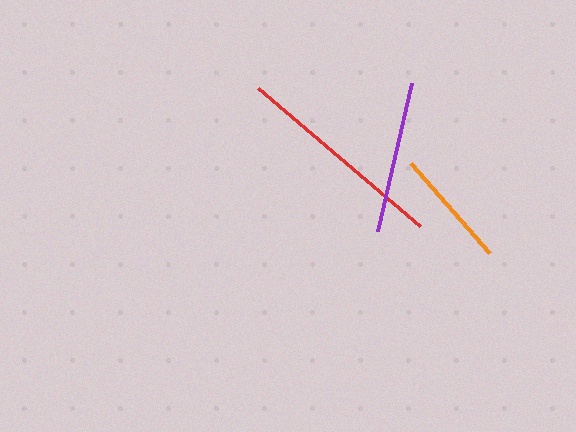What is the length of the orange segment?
The orange segment is approximately 119 pixels long.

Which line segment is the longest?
The red line is the longest at approximately 213 pixels.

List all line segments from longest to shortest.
From longest to shortest: red, purple, orange.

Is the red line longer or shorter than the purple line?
The red line is longer than the purple line.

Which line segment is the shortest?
The orange line is the shortest at approximately 119 pixels.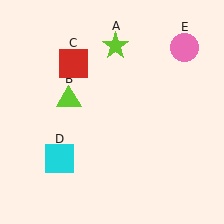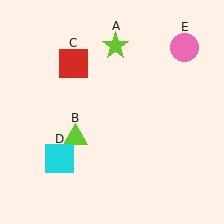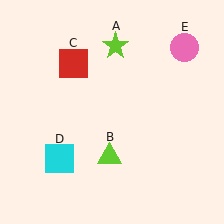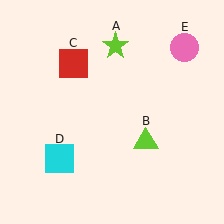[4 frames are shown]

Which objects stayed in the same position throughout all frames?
Lime star (object A) and red square (object C) and cyan square (object D) and pink circle (object E) remained stationary.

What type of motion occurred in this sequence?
The lime triangle (object B) rotated counterclockwise around the center of the scene.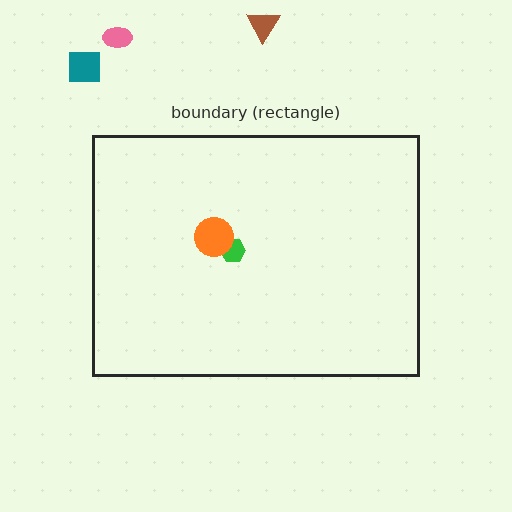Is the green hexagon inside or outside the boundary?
Inside.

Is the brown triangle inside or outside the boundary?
Outside.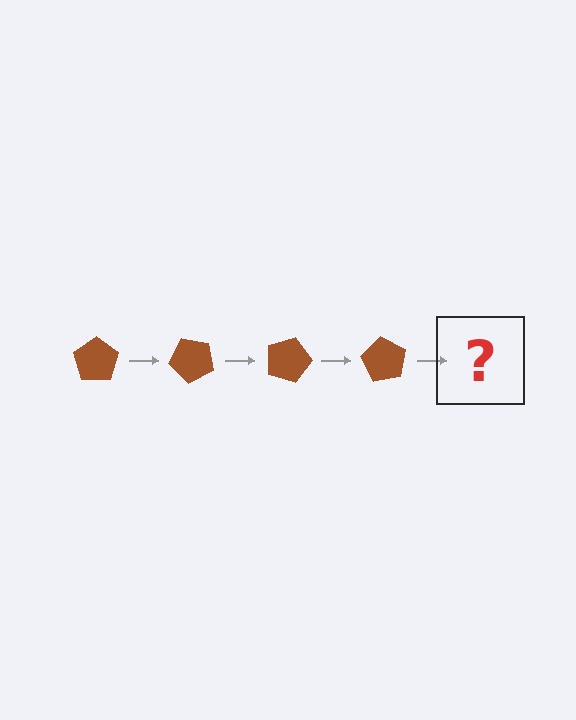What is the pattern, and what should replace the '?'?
The pattern is that the pentagon rotates 45 degrees each step. The '?' should be a brown pentagon rotated 180 degrees.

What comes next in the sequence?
The next element should be a brown pentagon rotated 180 degrees.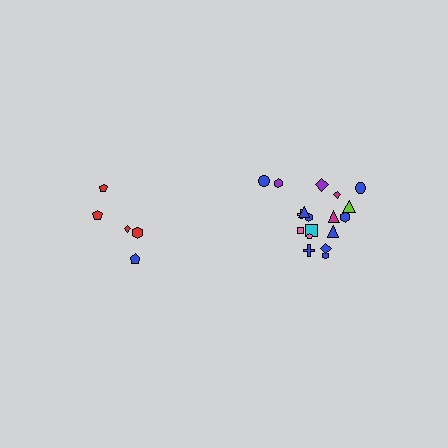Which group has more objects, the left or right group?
The right group.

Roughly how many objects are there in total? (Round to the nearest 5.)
Roughly 25 objects in total.